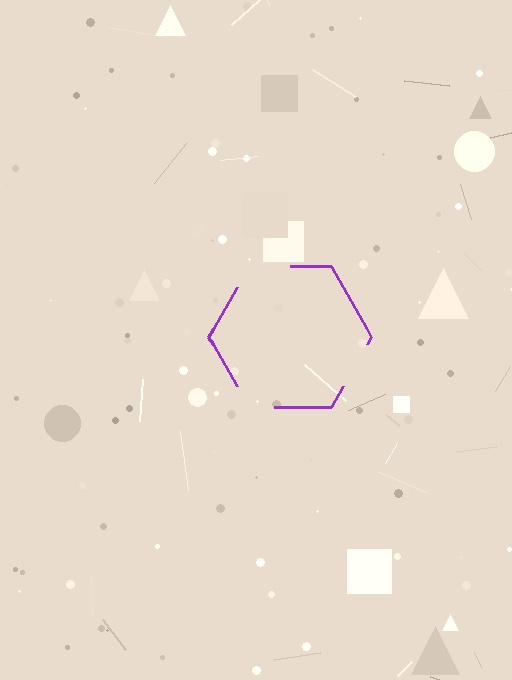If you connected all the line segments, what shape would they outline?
They would outline a hexagon.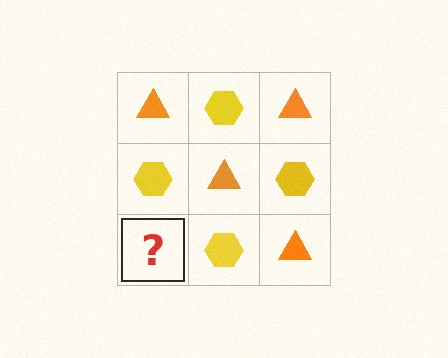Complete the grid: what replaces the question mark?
The question mark should be replaced with an orange triangle.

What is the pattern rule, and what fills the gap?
The rule is that it alternates orange triangle and yellow hexagon in a checkerboard pattern. The gap should be filled with an orange triangle.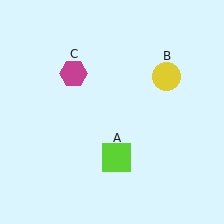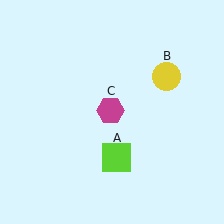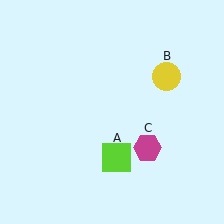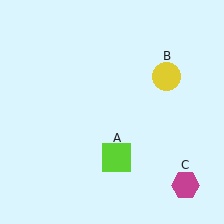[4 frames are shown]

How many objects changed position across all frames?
1 object changed position: magenta hexagon (object C).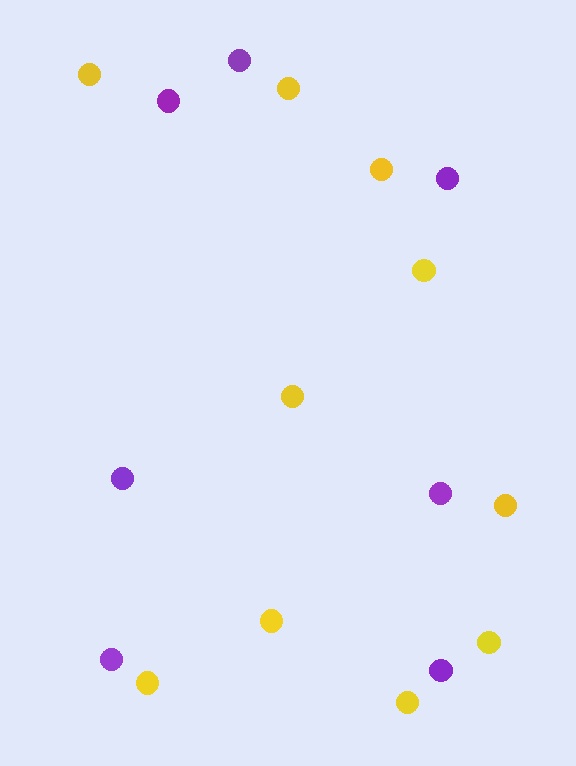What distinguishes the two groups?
There are 2 groups: one group of yellow circles (10) and one group of purple circles (7).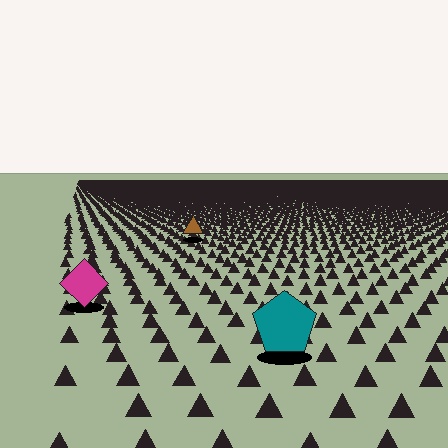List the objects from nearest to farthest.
From nearest to farthest: the teal pentagon, the magenta diamond, the brown triangle.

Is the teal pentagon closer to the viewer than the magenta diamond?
Yes. The teal pentagon is closer — you can tell from the texture gradient: the ground texture is coarser near it.